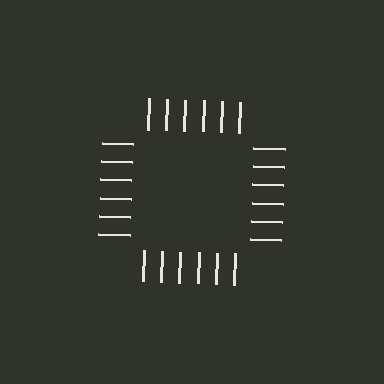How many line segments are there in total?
24 — 6 along each of the 4 edges.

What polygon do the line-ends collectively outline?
An illusory square — the line segments terminate on its edges but no continuous stroke is drawn.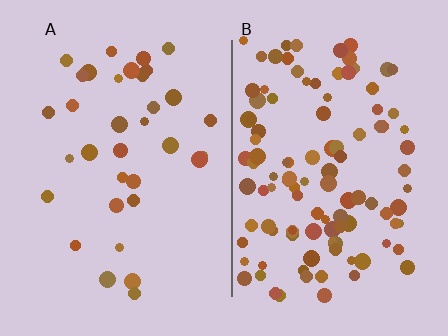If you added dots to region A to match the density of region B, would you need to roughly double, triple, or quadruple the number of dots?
Approximately triple.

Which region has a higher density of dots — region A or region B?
B (the right).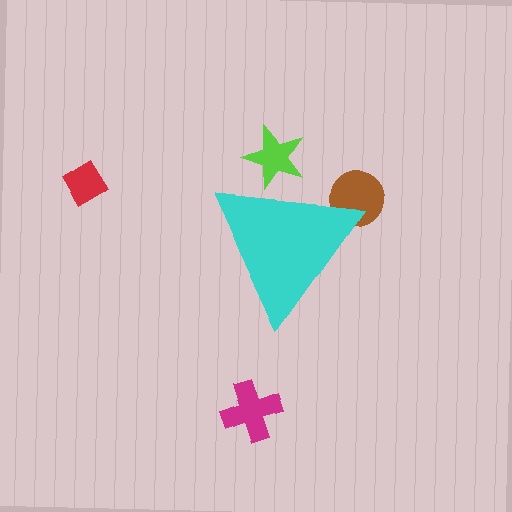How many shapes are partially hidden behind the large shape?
2 shapes are partially hidden.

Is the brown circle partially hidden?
Yes, the brown circle is partially hidden behind the cyan triangle.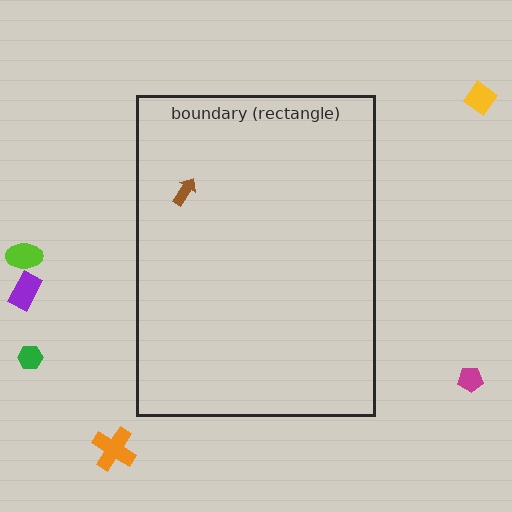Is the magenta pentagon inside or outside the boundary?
Outside.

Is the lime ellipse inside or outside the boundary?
Outside.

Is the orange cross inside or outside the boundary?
Outside.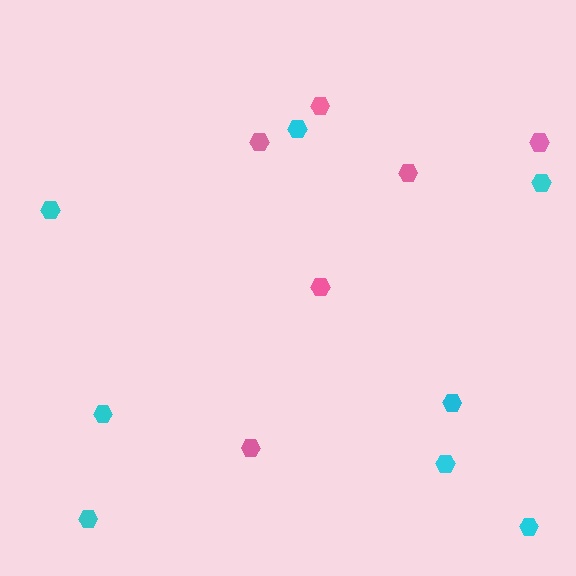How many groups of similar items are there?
There are 2 groups: one group of pink hexagons (6) and one group of cyan hexagons (8).